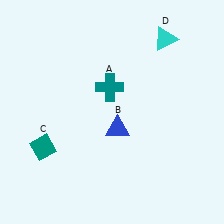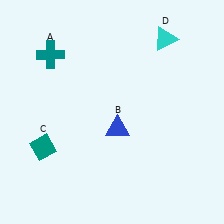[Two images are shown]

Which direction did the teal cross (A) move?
The teal cross (A) moved left.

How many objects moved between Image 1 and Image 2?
1 object moved between the two images.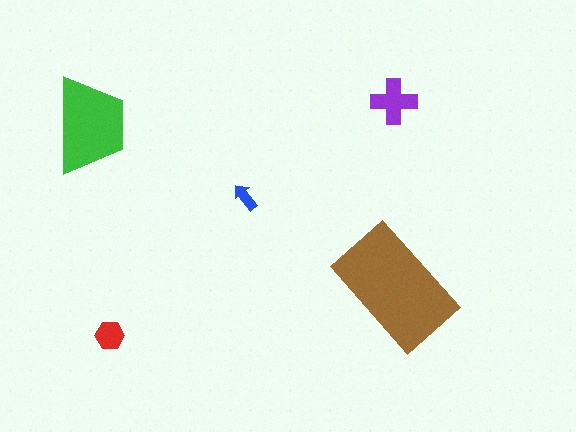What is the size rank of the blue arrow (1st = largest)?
5th.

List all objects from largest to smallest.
The brown rectangle, the green trapezoid, the purple cross, the red hexagon, the blue arrow.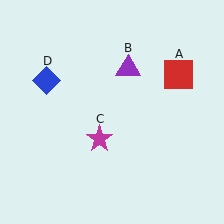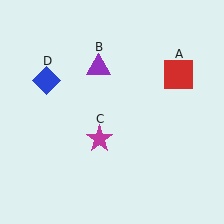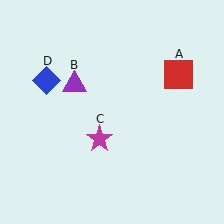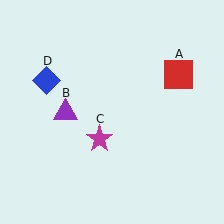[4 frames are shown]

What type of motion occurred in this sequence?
The purple triangle (object B) rotated counterclockwise around the center of the scene.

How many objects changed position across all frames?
1 object changed position: purple triangle (object B).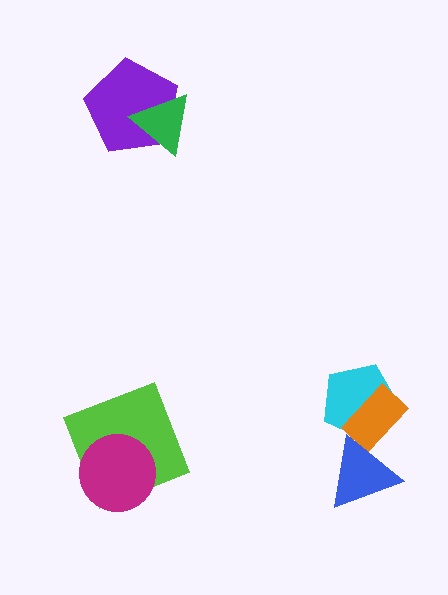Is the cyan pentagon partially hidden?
Yes, it is partially covered by another shape.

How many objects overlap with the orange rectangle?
2 objects overlap with the orange rectangle.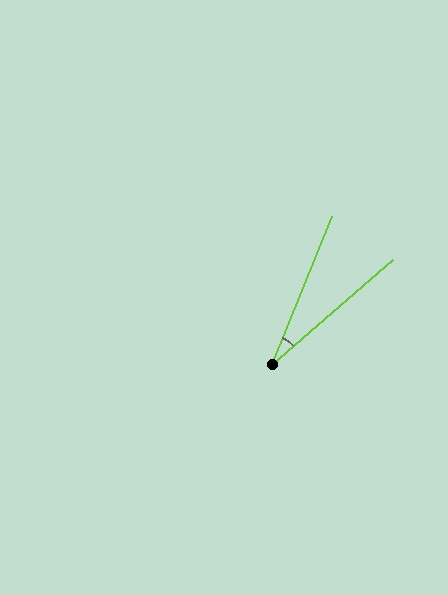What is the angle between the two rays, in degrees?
Approximately 27 degrees.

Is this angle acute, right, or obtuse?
It is acute.